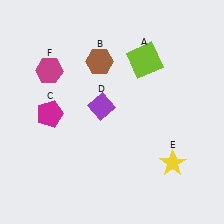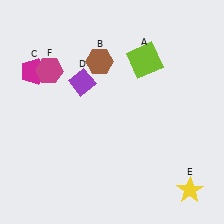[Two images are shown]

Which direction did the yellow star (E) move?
The yellow star (E) moved down.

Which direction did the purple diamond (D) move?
The purple diamond (D) moved up.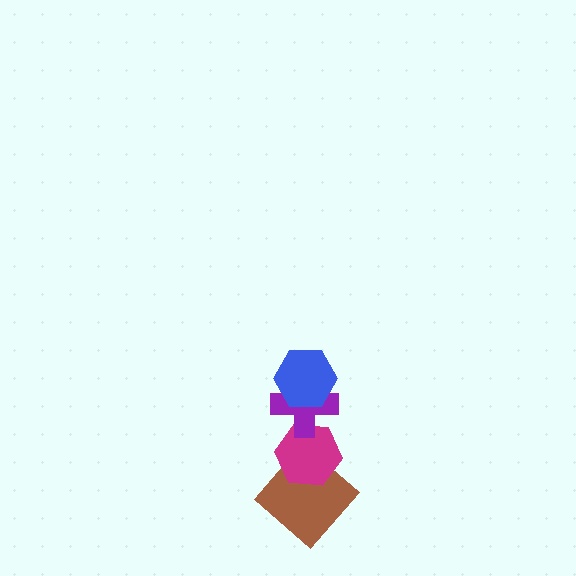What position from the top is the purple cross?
The purple cross is 2nd from the top.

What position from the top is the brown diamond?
The brown diamond is 4th from the top.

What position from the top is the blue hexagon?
The blue hexagon is 1st from the top.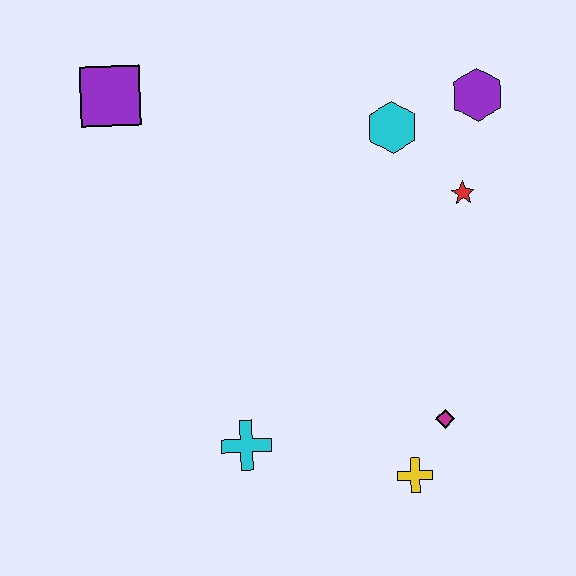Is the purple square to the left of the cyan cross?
Yes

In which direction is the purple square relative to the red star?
The purple square is to the left of the red star.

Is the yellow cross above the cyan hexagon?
No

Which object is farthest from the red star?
The purple square is farthest from the red star.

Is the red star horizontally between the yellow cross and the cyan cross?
No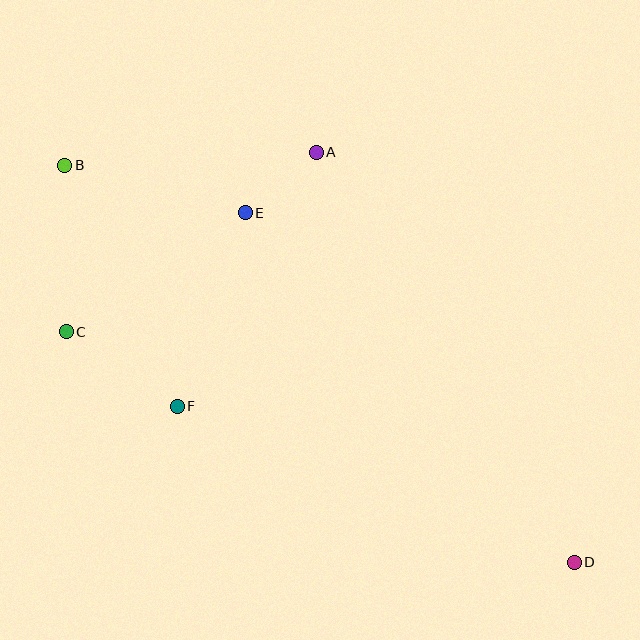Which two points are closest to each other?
Points A and E are closest to each other.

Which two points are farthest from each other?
Points B and D are farthest from each other.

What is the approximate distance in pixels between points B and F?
The distance between B and F is approximately 266 pixels.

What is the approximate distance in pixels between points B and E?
The distance between B and E is approximately 186 pixels.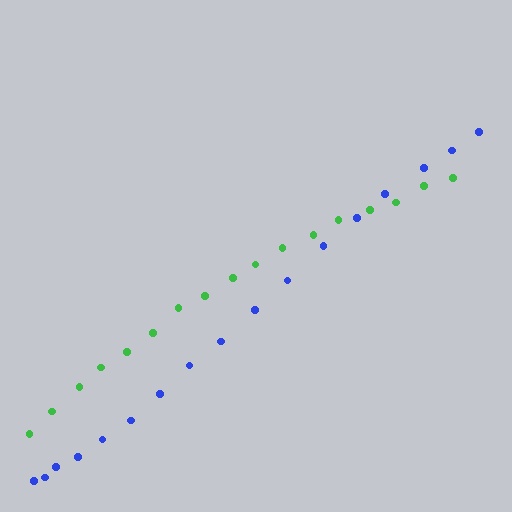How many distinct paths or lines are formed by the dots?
There are 2 distinct paths.